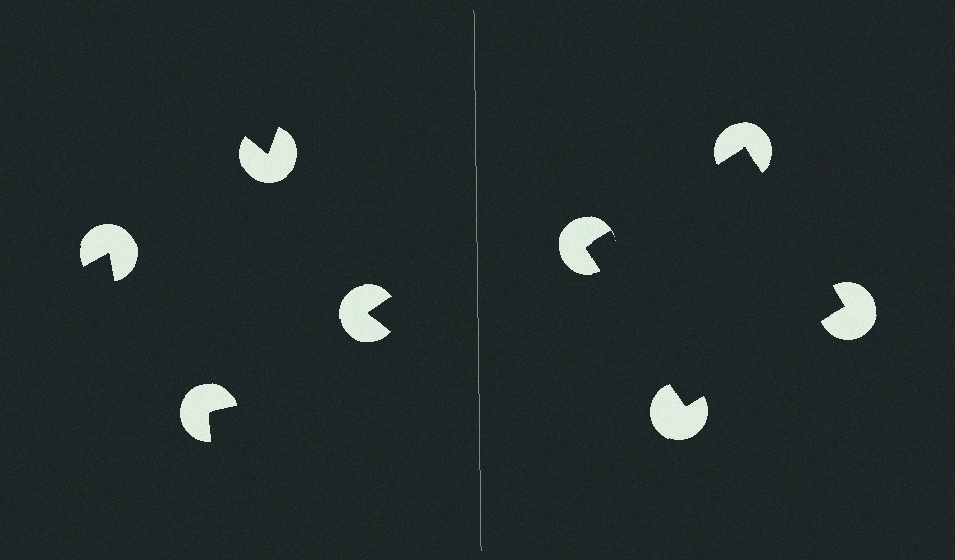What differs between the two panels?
The pac-man discs are positioned identically on both sides; only the wedge orientations differ. On the right they align to a square; on the left they are misaligned.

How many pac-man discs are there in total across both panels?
8 — 4 on each side.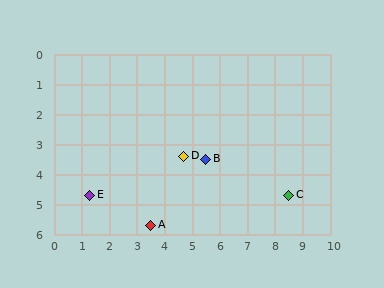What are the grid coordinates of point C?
Point C is at approximately (8.5, 4.7).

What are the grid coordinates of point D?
Point D is at approximately (4.7, 3.4).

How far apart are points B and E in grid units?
Points B and E are about 4.4 grid units apart.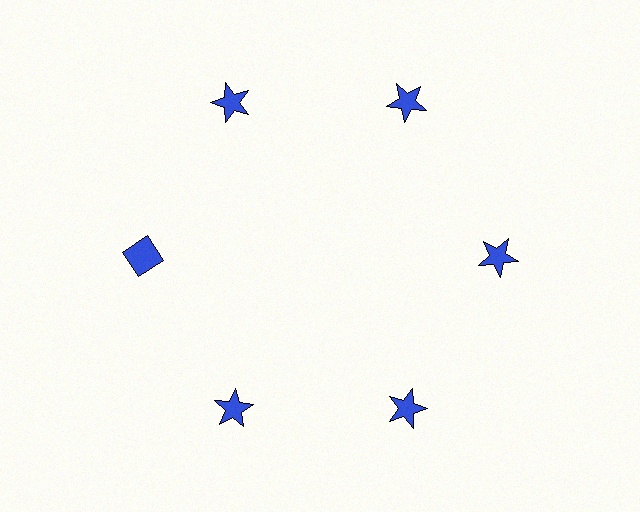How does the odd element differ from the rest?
It has a different shape: diamond instead of star.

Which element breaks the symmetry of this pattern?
The blue diamond at roughly the 9 o'clock position breaks the symmetry. All other shapes are blue stars.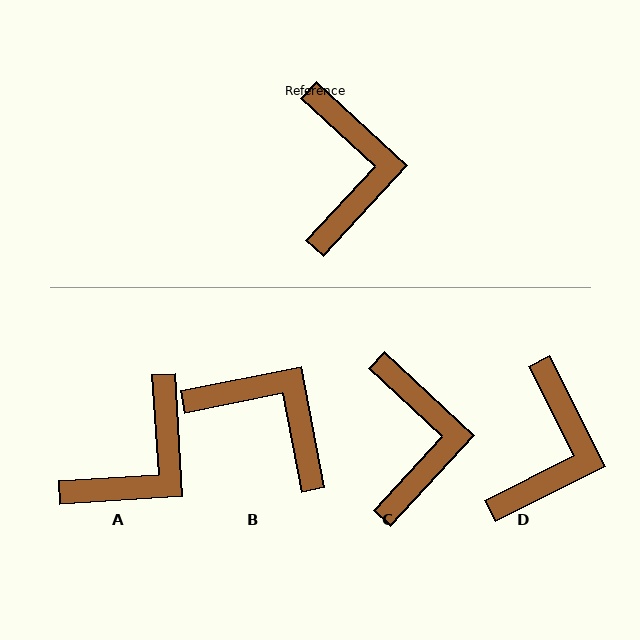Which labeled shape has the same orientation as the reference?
C.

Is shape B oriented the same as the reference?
No, it is off by about 54 degrees.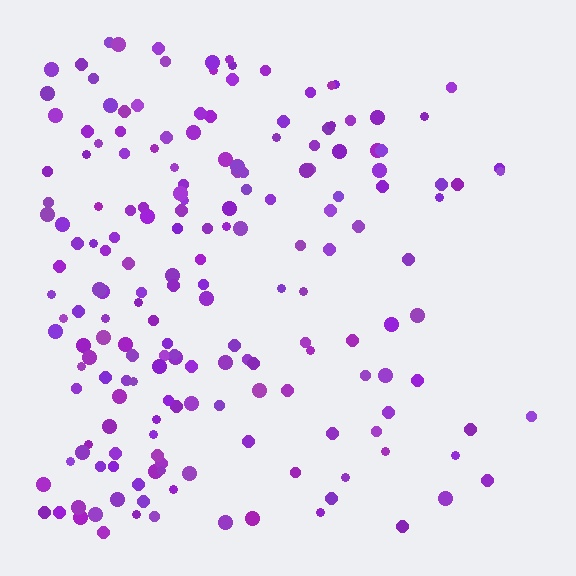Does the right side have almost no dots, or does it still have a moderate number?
Still a moderate number, just noticeably fewer than the left.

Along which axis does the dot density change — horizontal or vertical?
Horizontal.